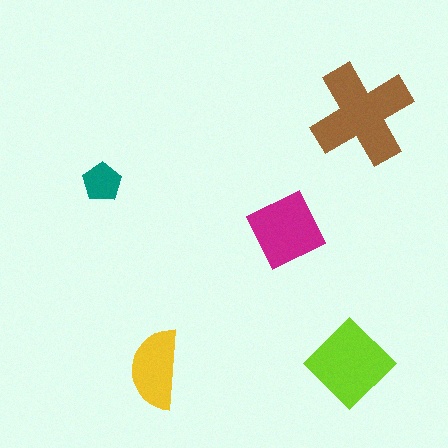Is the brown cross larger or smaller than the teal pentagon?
Larger.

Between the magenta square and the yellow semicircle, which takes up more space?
The magenta square.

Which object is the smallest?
The teal pentagon.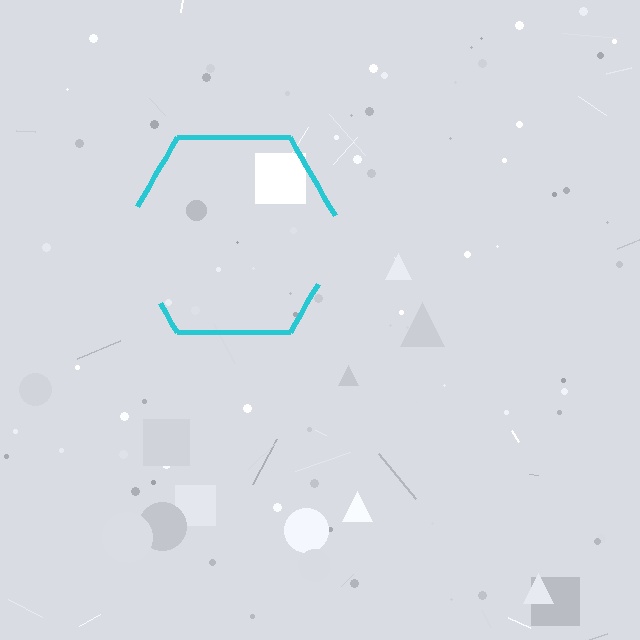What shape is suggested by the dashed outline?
The dashed outline suggests a hexagon.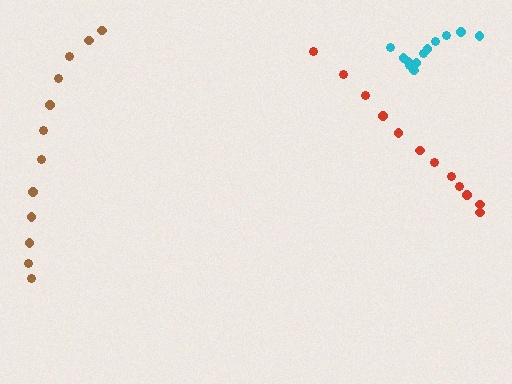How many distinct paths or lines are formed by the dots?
There are 3 distinct paths.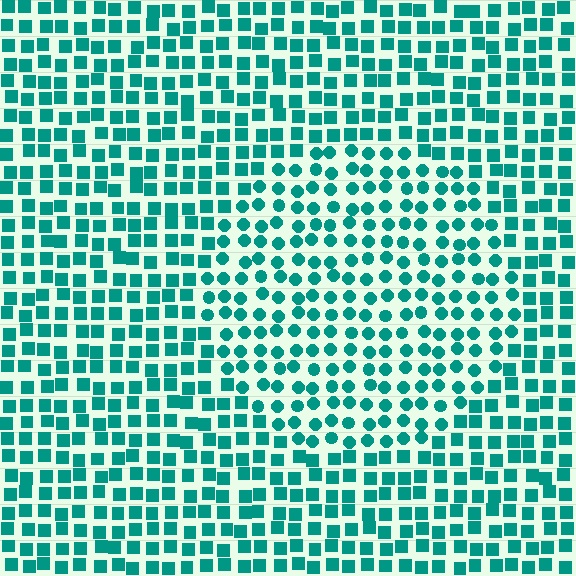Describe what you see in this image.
The image is filled with small teal elements arranged in a uniform grid. A circle-shaped region contains circles, while the surrounding area contains squares. The boundary is defined purely by the change in element shape.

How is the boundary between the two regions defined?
The boundary is defined by a change in element shape: circles inside vs. squares outside. All elements share the same color and spacing.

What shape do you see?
I see a circle.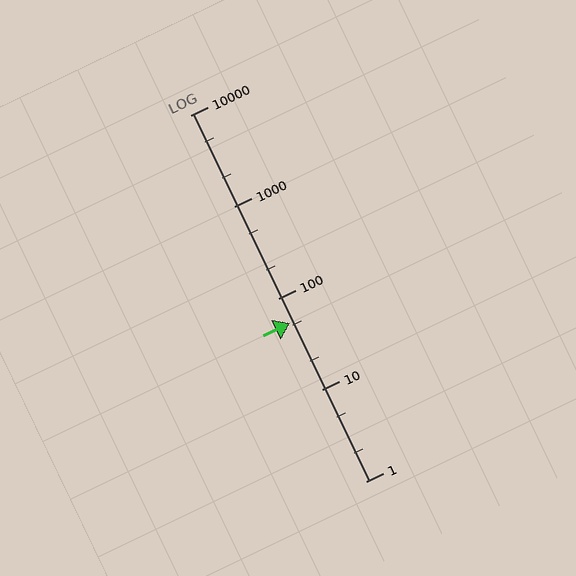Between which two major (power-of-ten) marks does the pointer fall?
The pointer is between 10 and 100.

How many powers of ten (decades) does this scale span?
The scale spans 4 decades, from 1 to 10000.